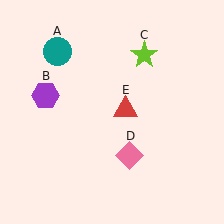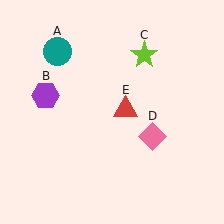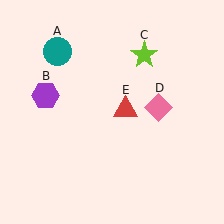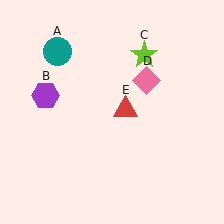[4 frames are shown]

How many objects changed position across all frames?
1 object changed position: pink diamond (object D).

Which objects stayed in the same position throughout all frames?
Teal circle (object A) and purple hexagon (object B) and lime star (object C) and red triangle (object E) remained stationary.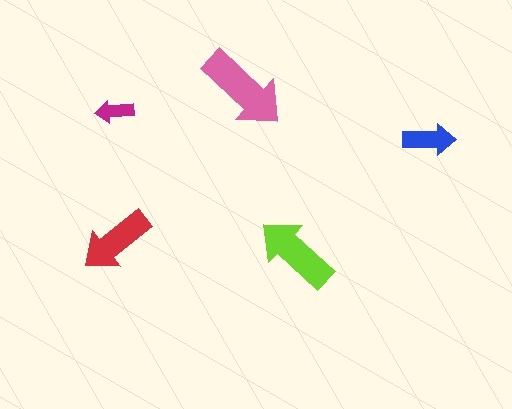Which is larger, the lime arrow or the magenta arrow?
The lime one.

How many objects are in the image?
There are 5 objects in the image.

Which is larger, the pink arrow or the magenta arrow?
The pink one.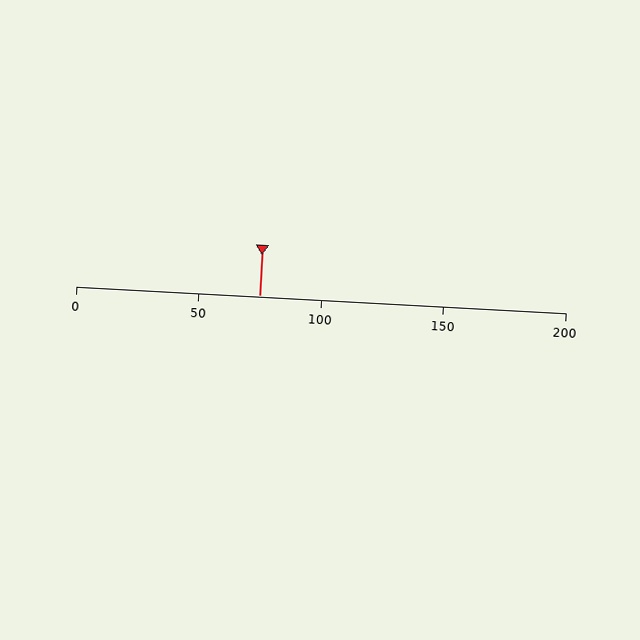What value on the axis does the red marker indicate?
The marker indicates approximately 75.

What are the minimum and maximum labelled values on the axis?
The axis runs from 0 to 200.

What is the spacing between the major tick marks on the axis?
The major ticks are spaced 50 apart.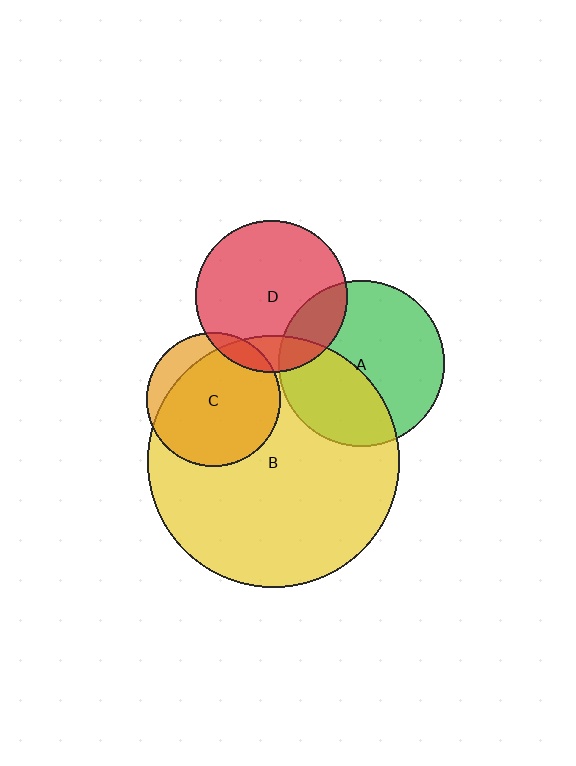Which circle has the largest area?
Circle B (yellow).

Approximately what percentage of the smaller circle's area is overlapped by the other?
Approximately 15%.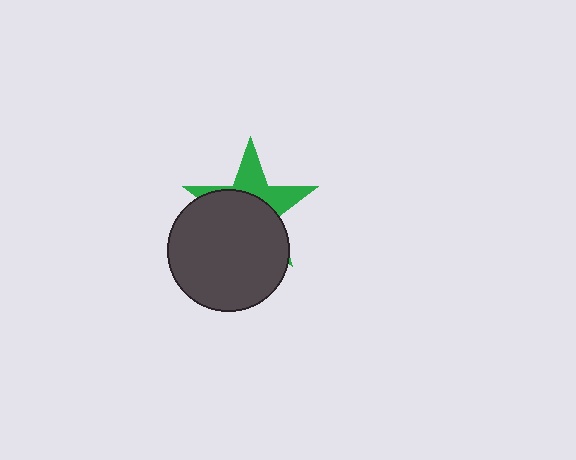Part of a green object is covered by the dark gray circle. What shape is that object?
It is a star.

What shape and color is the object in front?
The object in front is a dark gray circle.